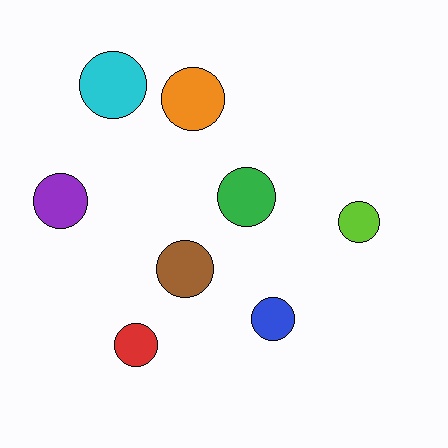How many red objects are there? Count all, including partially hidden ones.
There is 1 red object.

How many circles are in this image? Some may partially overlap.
There are 8 circles.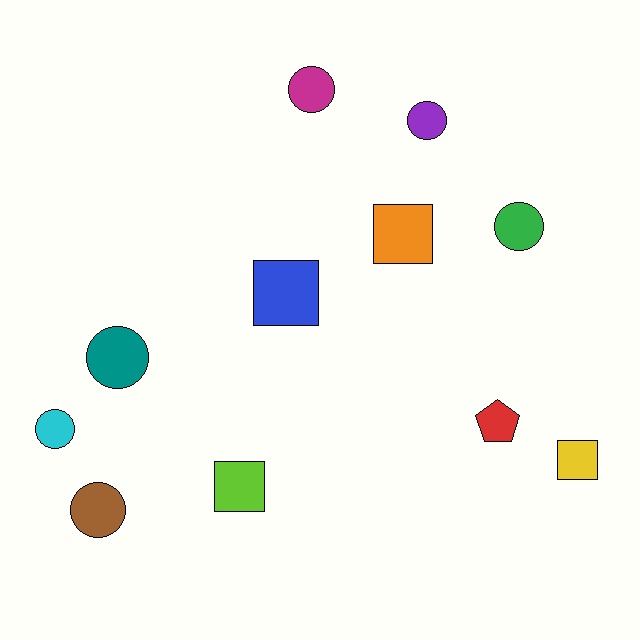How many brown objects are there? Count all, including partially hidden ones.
There is 1 brown object.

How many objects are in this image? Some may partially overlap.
There are 11 objects.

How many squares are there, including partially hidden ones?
There are 4 squares.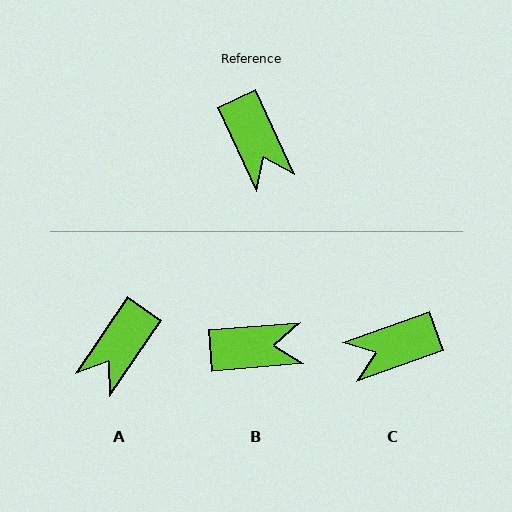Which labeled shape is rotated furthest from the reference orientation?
C, about 95 degrees away.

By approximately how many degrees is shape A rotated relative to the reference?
Approximately 59 degrees clockwise.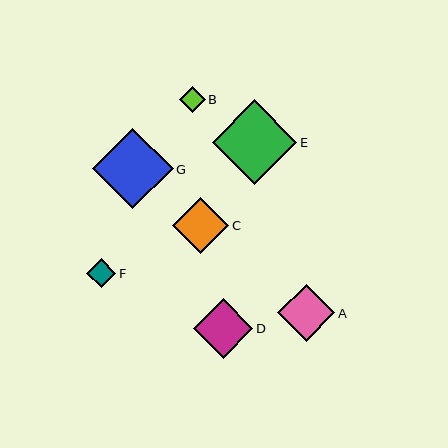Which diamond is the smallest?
Diamond B is the smallest with a size of approximately 26 pixels.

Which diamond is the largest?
Diamond E is the largest with a size of approximately 84 pixels.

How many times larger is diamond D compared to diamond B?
Diamond D is approximately 2.3 times the size of diamond B.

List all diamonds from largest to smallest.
From largest to smallest: E, G, D, A, C, F, B.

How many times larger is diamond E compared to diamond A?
Diamond E is approximately 1.5 times the size of diamond A.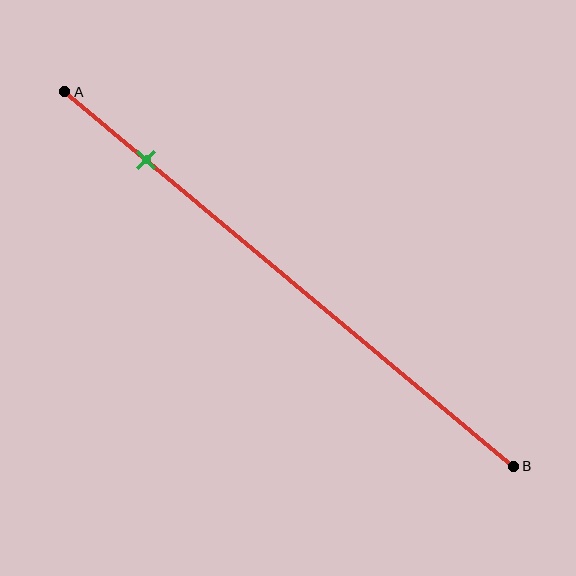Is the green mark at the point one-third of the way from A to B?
No, the mark is at about 20% from A, not at the 33% one-third point.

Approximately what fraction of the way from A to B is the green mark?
The green mark is approximately 20% of the way from A to B.